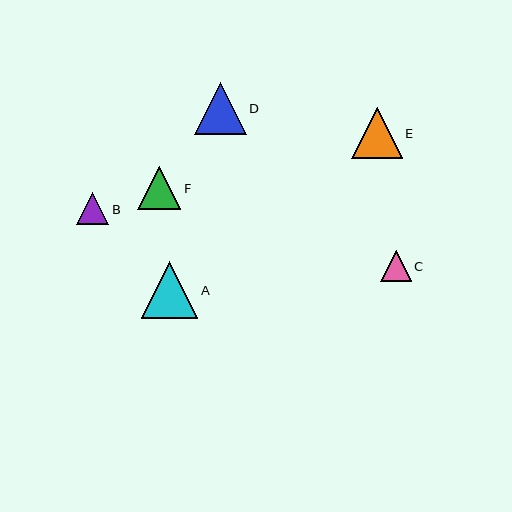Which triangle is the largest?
Triangle A is the largest with a size of approximately 56 pixels.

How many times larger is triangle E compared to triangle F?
Triangle E is approximately 1.2 times the size of triangle F.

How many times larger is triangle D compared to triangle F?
Triangle D is approximately 1.2 times the size of triangle F.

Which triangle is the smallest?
Triangle C is the smallest with a size of approximately 30 pixels.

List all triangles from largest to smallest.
From largest to smallest: A, D, E, F, B, C.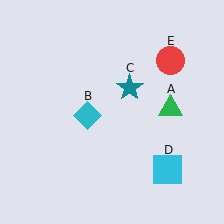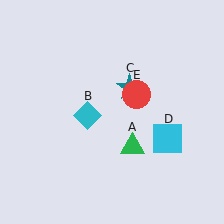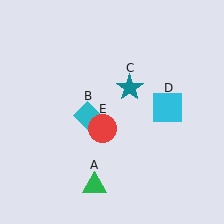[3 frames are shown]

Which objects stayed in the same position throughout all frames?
Cyan diamond (object B) and teal star (object C) remained stationary.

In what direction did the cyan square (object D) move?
The cyan square (object D) moved up.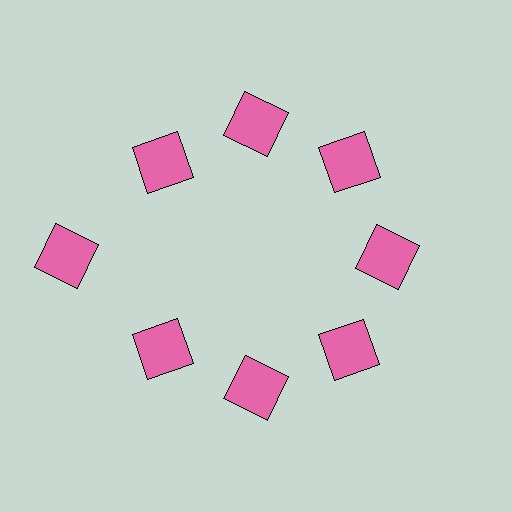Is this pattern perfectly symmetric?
No. The 8 pink squares are arranged in a ring, but one element near the 9 o'clock position is pushed outward from the center, breaking the 8-fold rotational symmetry.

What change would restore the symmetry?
The symmetry would be restored by moving it inward, back onto the ring so that all 8 squares sit at equal angles and equal distance from the center.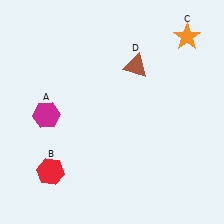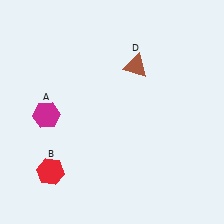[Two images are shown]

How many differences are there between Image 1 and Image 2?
There is 1 difference between the two images.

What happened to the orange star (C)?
The orange star (C) was removed in Image 2. It was in the top-right area of Image 1.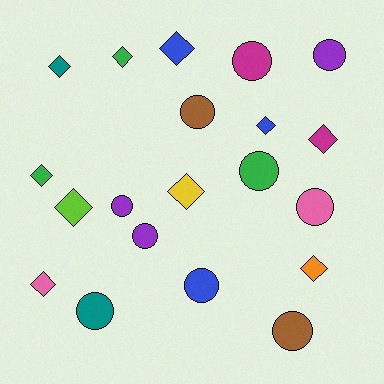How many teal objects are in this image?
There are 2 teal objects.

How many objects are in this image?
There are 20 objects.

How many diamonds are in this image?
There are 10 diamonds.